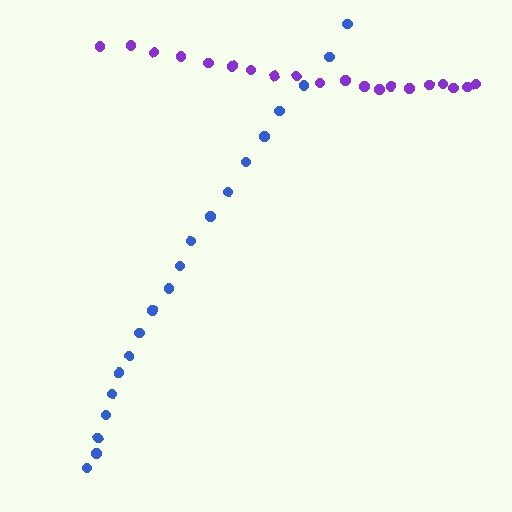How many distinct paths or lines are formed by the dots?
There are 2 distinct paths.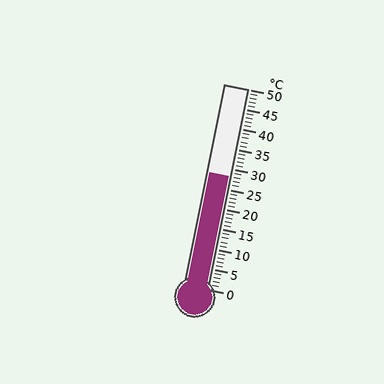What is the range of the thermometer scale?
The thermometer scale ranges from 0°C to 50°C.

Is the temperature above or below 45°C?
The temperature is below 45°C.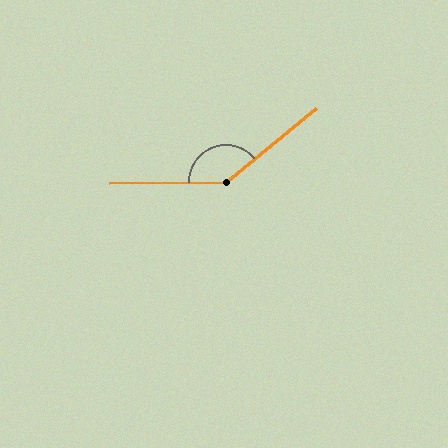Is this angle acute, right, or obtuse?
It is obtuse.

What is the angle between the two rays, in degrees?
Approximately 142 degrees.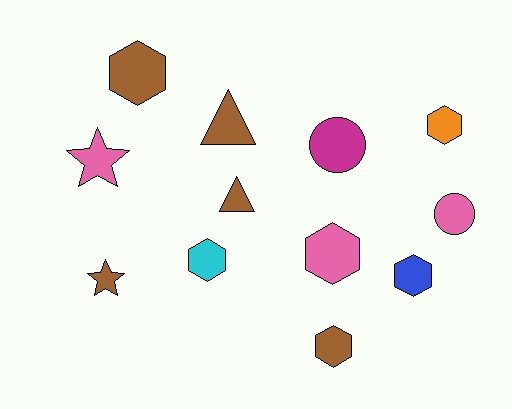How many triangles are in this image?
There are 2 triangles.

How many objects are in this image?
There are 12 objects.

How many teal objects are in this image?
There are no teal objects.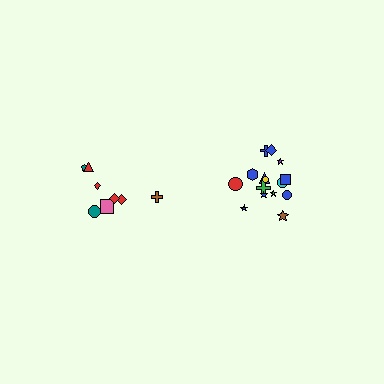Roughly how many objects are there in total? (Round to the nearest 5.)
Roughly 25 objects in total.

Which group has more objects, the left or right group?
The right group.